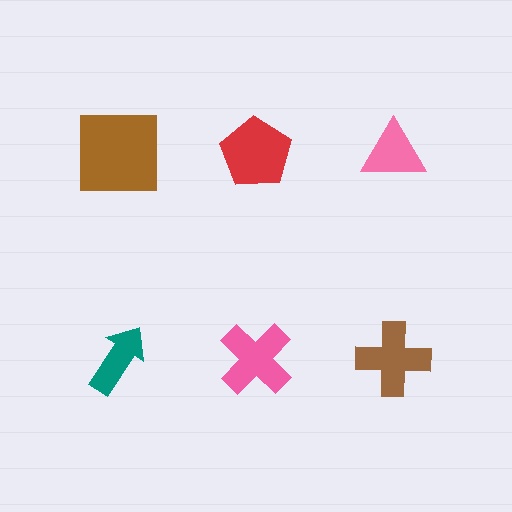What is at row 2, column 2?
A pink cross.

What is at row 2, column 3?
A brown cross.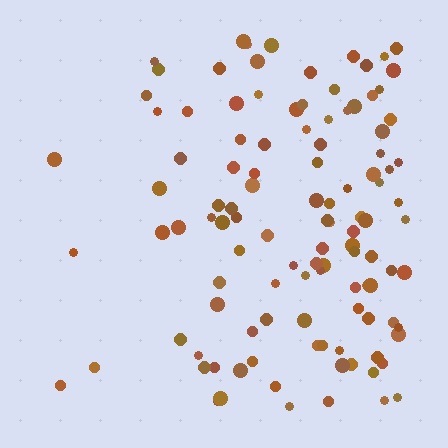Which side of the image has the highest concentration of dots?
The right.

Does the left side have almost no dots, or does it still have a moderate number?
Still a moderate number, just noticeably fewer than the right.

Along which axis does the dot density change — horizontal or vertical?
Horizontal.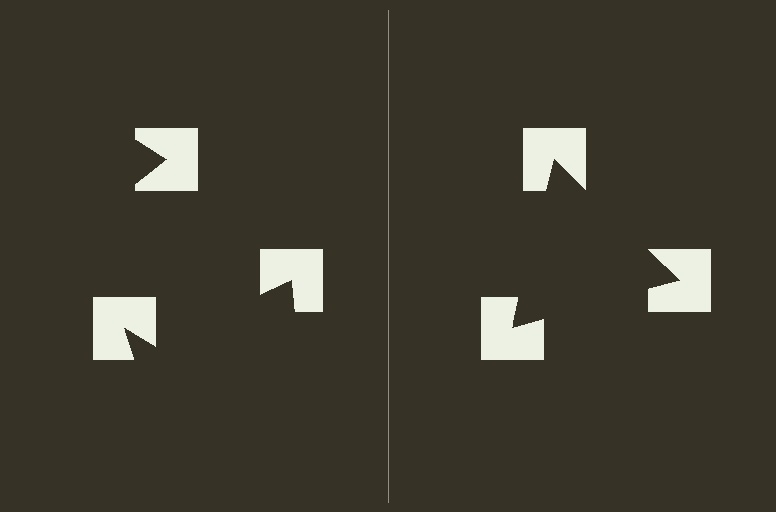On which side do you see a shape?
An illusory triangle appears on the right side. On the left side the wedge cuts are rotated, so no coherent shape forms.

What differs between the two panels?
The notched squares are positioned identically on both sides; only the wedge orientations differ. On the right they align to a triangle; on the left they are misaligned.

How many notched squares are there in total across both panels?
6 — 3 on each side.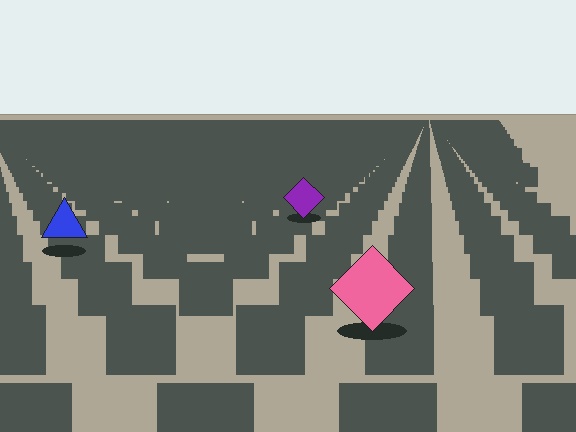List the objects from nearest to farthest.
From nearest to farthest: the pink diamond, the blue triangle, the purple diamond.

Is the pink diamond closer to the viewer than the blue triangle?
Yes. The pink diamond is closer — you can tell from the texture gradient: the ground texture is coarser near it.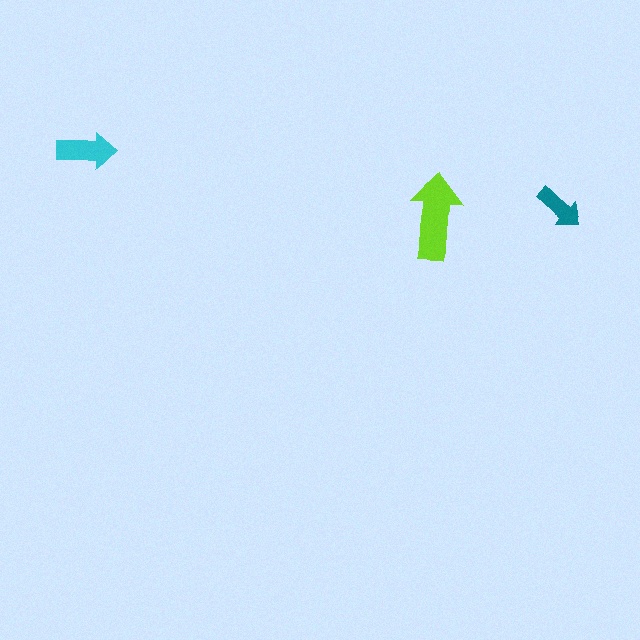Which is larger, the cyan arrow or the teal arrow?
The cyan one.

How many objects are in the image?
There are 3 objects in the image.